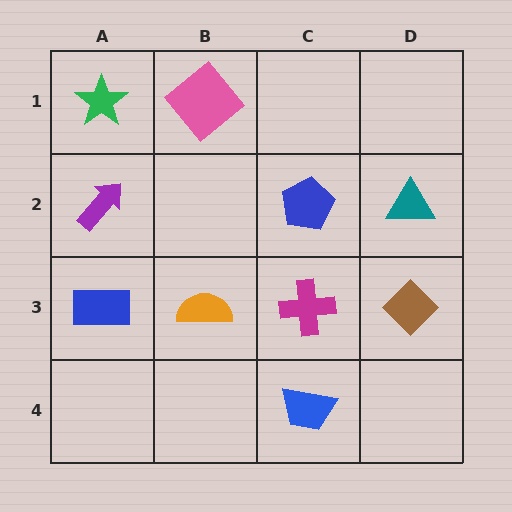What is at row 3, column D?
A brown diamond.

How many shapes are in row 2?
3 shapes.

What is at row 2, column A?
A purple arrow.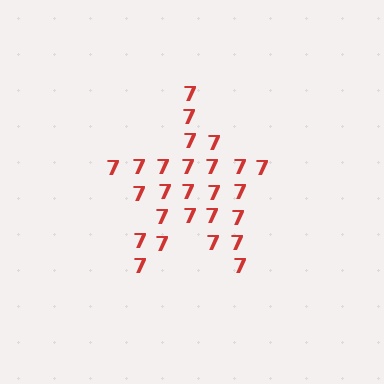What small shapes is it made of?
It is made of small digit 7's.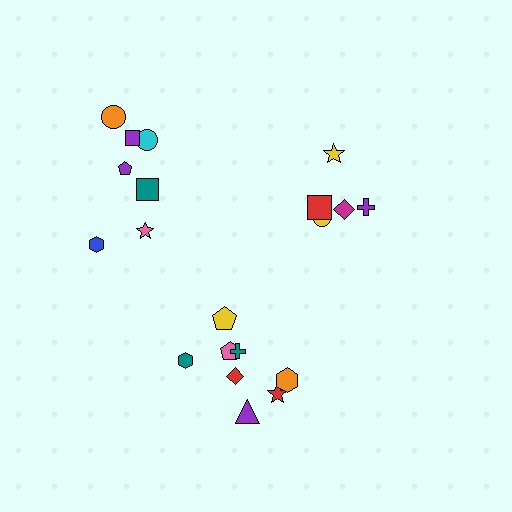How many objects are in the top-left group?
There are 7 objects.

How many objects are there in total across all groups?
There are 20 objects.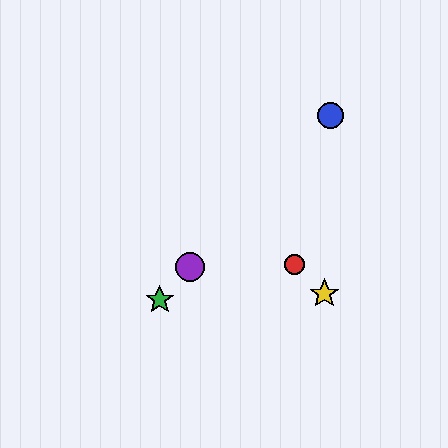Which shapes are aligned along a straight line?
The blue circle, the green star, the purple circle are aligned along a straight line.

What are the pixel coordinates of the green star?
The green star is at (160, 300).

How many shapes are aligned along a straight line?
3 shapes (the blue circle, the green star, the purple circle) are aligned along a straight line.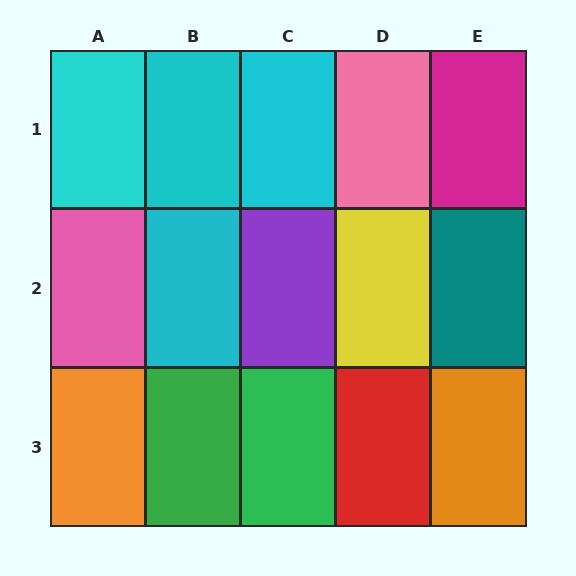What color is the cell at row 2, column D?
Yellow.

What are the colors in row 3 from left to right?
Orange, green, green, red, orange.